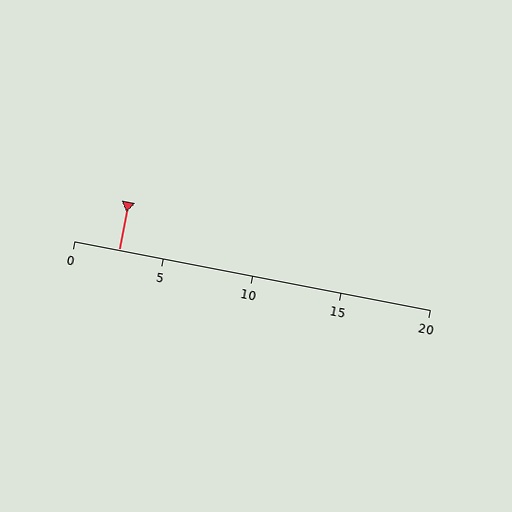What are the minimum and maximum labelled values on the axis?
The axis runs from 0 to 20.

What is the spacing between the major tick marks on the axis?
The major ticks are spaced 5 apart.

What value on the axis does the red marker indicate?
The marker indicates approximately 2.5.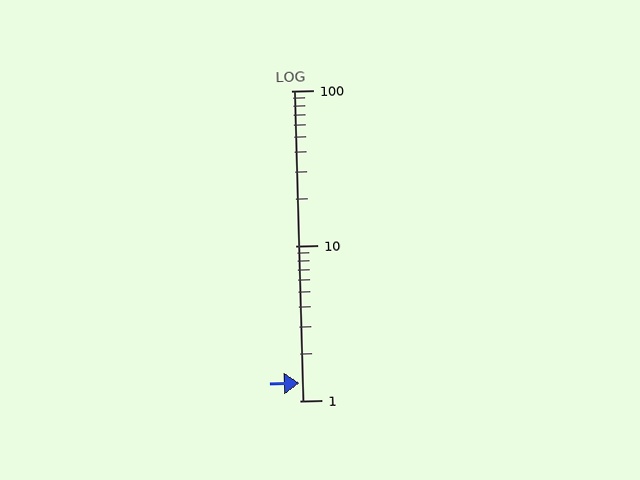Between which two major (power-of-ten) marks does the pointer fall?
The pointer is between 1 and 10.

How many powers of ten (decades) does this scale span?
The scale spans 2 decades, from 1 to 100.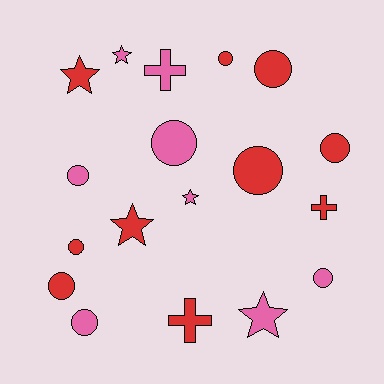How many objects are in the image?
There are 18 objects.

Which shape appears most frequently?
Circle, with 10 objects.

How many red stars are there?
There are 2 red stars.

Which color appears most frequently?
Red, with 10 objects.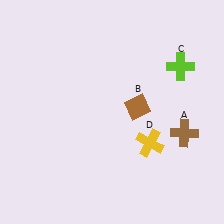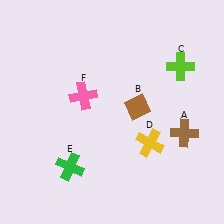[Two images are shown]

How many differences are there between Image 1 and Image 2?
There are 2 differences between the two images.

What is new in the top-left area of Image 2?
A pink cross (F) was added in the top-left area of Image 2.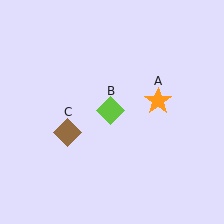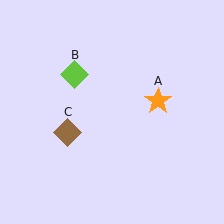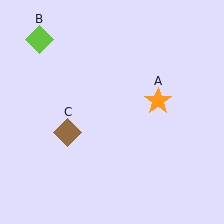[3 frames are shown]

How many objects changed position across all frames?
1 object changed position: lime diamond (object B).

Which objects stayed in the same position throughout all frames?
Orange star (object A) and brown diamond (object C) remained stationary.